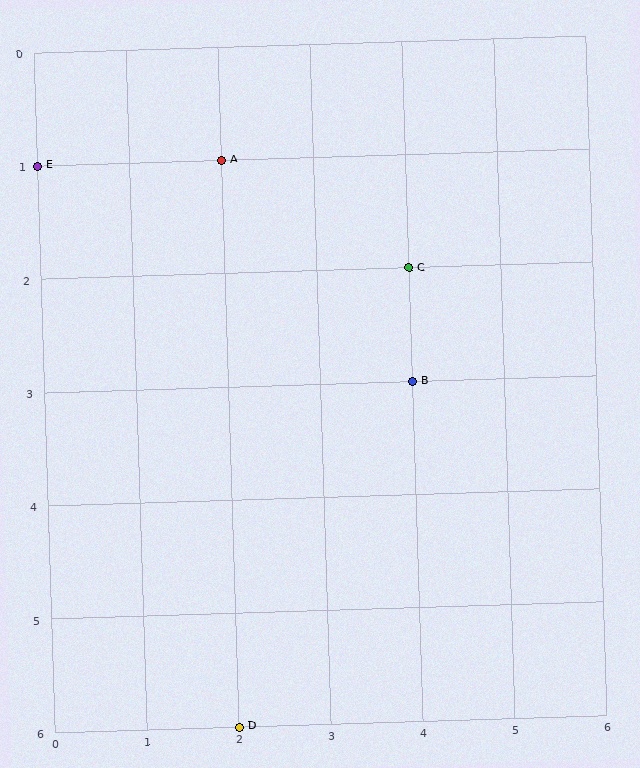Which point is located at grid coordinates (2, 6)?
Point D is at (2, 6).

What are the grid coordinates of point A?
Point A is at grid coordinates (2, 1).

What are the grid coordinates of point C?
Point C is at grid coordinates (4, 2).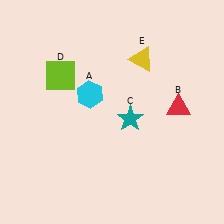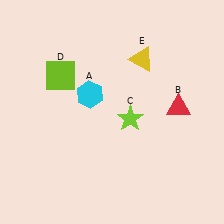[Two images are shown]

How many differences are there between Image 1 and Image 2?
There is 1 difference between the two images.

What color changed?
The star (C) changed from teal in Image 1 to lime in Image 2.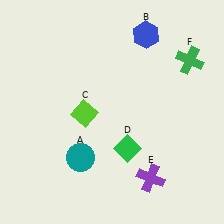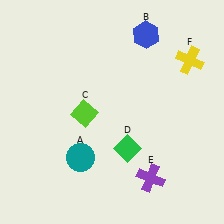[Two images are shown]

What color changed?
The cross (F) changed from green in Image 1 to yellow in Image 2.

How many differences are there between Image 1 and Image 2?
There is 1 difference between the two images.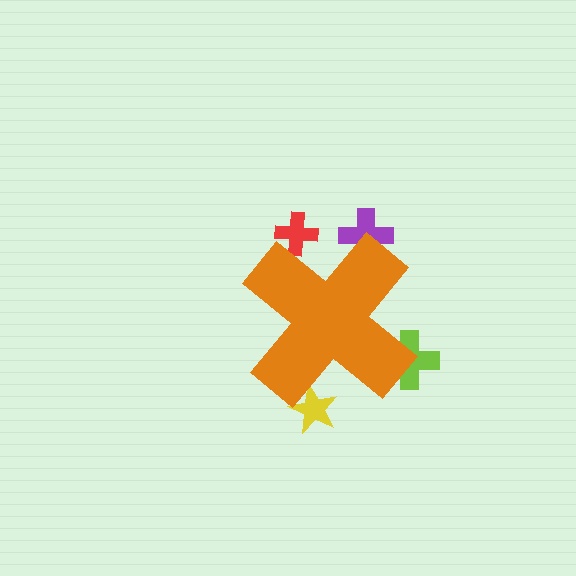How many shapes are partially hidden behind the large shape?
4 shapes are partially hidden.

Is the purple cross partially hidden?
Yes, the purple cross is partially hidden behind the orange cross.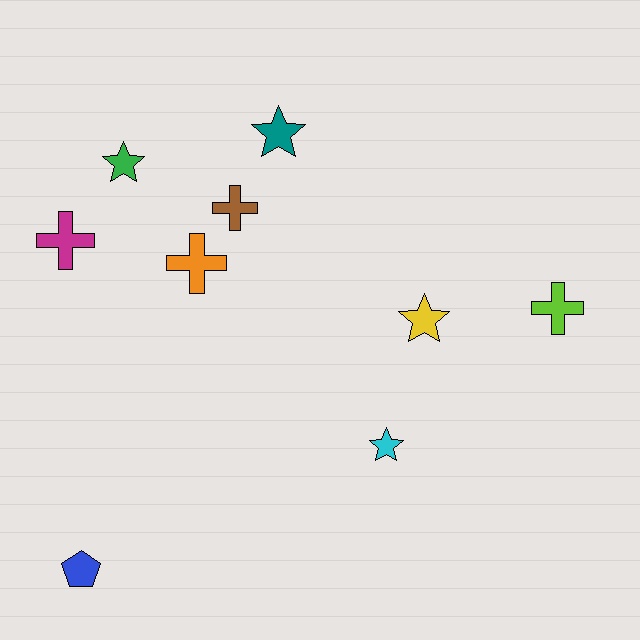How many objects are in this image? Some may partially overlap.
There are 9 objects.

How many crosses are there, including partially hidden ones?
There are 4 crosses.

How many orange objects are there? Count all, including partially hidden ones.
There is 1 orange object.